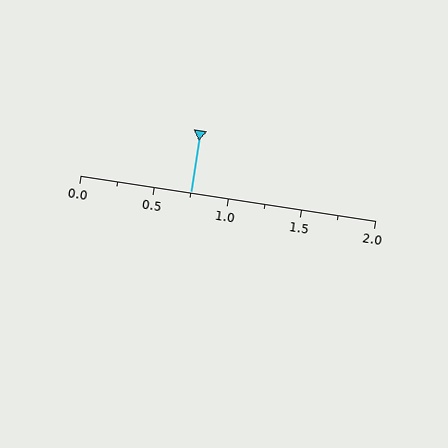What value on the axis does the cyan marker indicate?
The marker indicates approximately 0.75.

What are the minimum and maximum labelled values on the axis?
The axis runs from 0.0 to 2.0.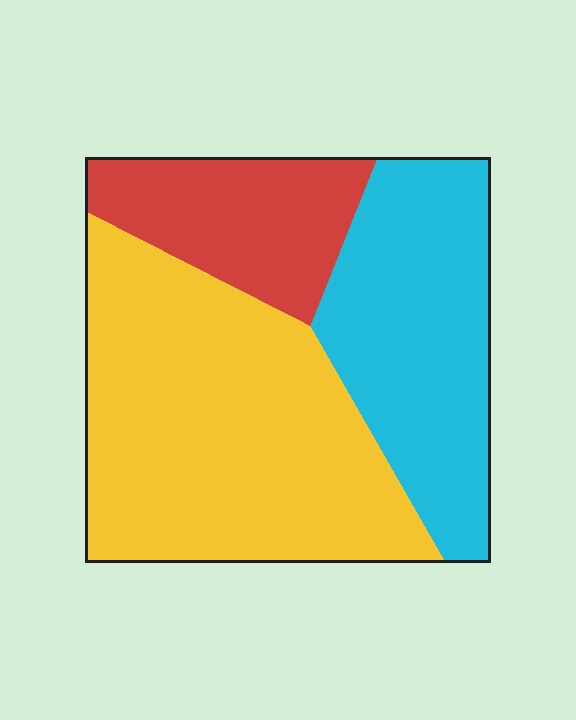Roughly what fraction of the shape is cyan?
Cyan takes up about one third (1/3) of the shape.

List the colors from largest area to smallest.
From largest to smallest: yellow, cyan, red.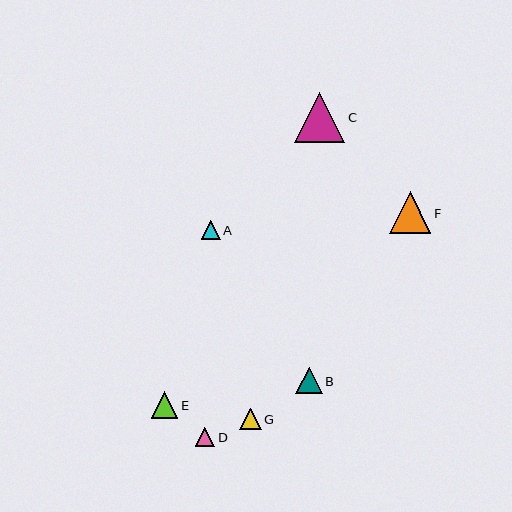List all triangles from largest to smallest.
From largest to smallest: C, F, E, B, G, D, A.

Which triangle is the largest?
Triangle C is the largest with a size of approximately 50 pixels.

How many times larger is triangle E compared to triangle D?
Triangle E is approximately 1.3 times the size of triangle D.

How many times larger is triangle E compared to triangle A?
Triangle E is approximately 1.4 times the size of triangle A.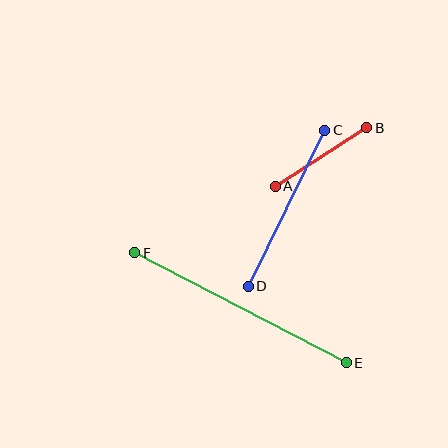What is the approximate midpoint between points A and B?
The midpoint is at approximately (321, 157) pixels.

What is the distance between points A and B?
The distance is approximately 108 pixels.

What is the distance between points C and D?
The distance is approximately 174 pixels.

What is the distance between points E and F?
The distance is approximately 239 pixels.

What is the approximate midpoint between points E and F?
The midpoint is at approximately (240, 308) pixels.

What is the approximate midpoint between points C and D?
The midpoint is at approximately (286, 208) pixels.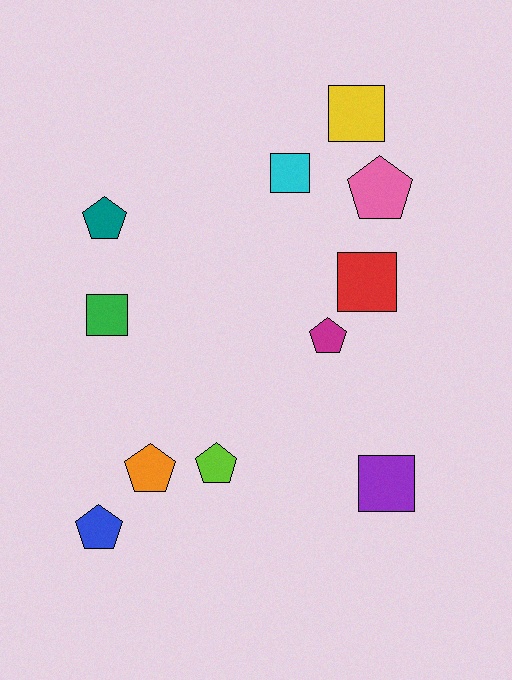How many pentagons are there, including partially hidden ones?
There are 6 pentagons.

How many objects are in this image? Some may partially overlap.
There are 11 objects.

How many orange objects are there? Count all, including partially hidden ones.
There is 1 orange object.